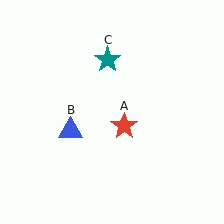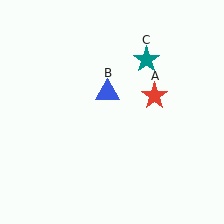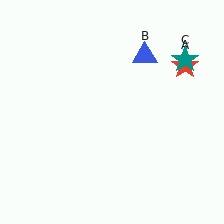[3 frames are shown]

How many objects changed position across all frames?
3 objects changed position: red star (object A), blue triangle (object B), teal star (object C).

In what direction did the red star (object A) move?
The red star (object A) moved up and to the right.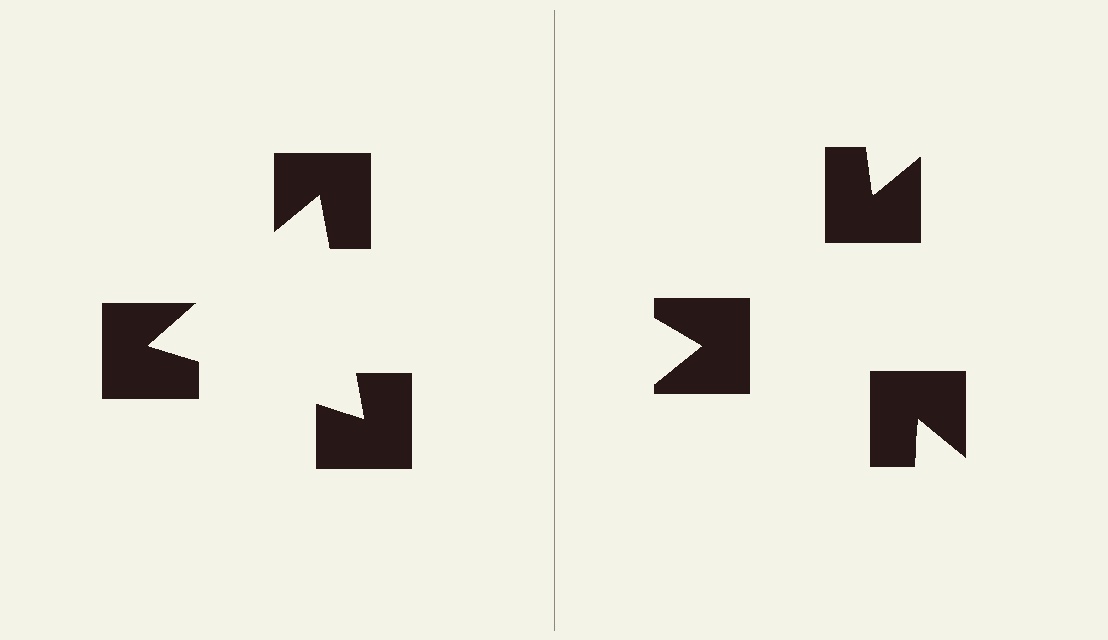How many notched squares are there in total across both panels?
6 — 3 on each side.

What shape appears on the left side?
An illusory triangle.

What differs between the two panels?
The notched squares are positioned identically on both sides; only the wedge orientations differ. On the left they align to a triangle; on the right they are misaligned.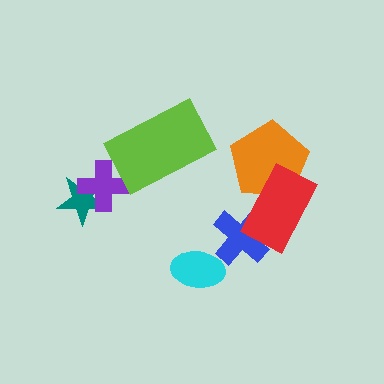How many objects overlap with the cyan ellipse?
0 objects overlap with the cyan ellipse.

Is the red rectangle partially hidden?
No, no other shape covers it.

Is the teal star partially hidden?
Yes, it is partially covered by another shape.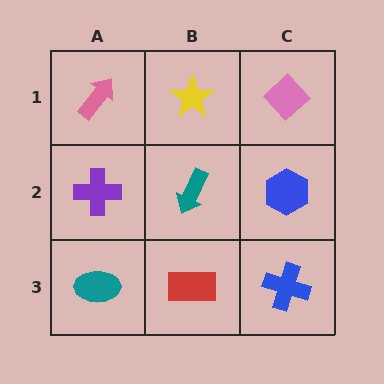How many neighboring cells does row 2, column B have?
4.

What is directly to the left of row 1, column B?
A pink arrow.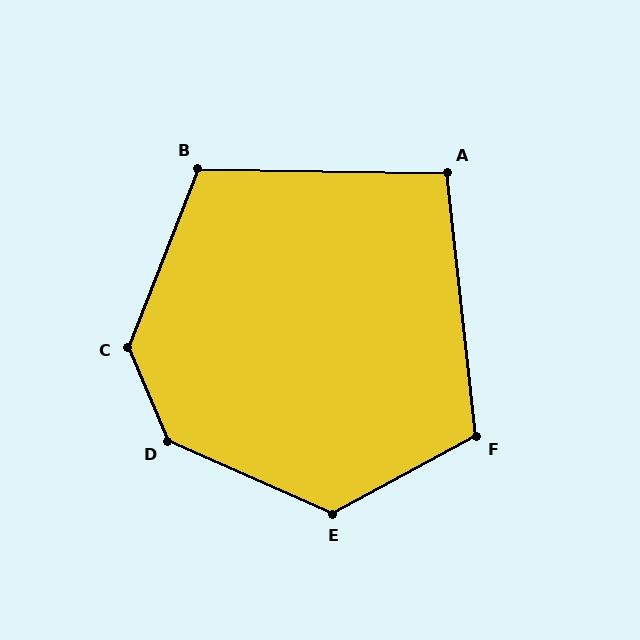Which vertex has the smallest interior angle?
A, at approximately 97 degrees.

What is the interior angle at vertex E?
Approximately 128 degrees (obtuse).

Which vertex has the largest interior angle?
D, at approximately 137 degrees.